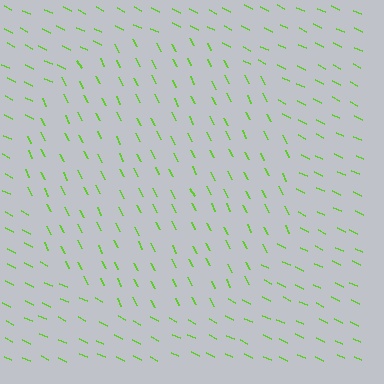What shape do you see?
I see a circle.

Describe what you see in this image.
The image is filled with small lime line segments. A circle region in the image has lines oriented differently from the surrounding lines, creating a visible texture boundary.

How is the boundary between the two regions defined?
The boundary is defined purely by a change in line orientation (approximately 39 degrees difference). All lines are the same color and thickness.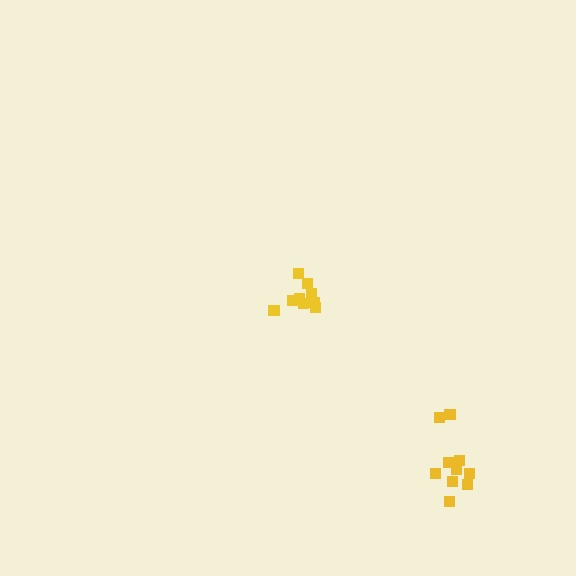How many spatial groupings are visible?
There are 2 spatial groupings.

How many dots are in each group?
Group 1: 10 dots, Group 2: 9 dots (19 total).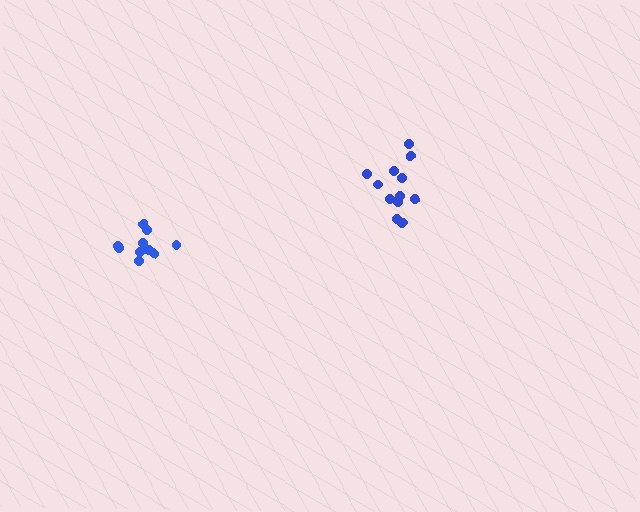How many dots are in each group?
Group 1: 12 dots, Group 2: 11 dots (23 total).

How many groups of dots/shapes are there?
There are 2 groups.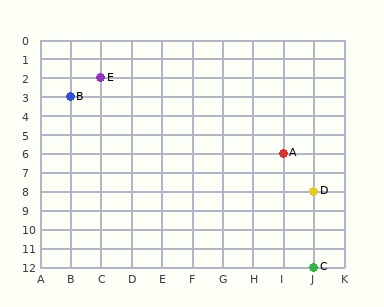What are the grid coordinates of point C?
Point C is at grid coordinates (J, 12).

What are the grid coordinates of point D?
Point D is at grid coordinates (J, 8).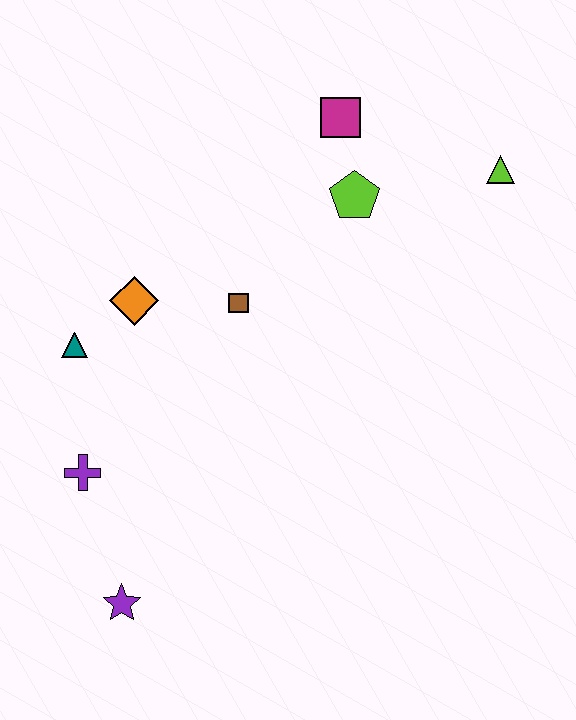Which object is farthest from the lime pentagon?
The purple star is farthest from the lime pentagon.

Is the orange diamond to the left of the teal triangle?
No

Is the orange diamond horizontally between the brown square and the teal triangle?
Yes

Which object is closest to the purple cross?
The teal triangle is closest to the purple cross.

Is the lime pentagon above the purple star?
Yes